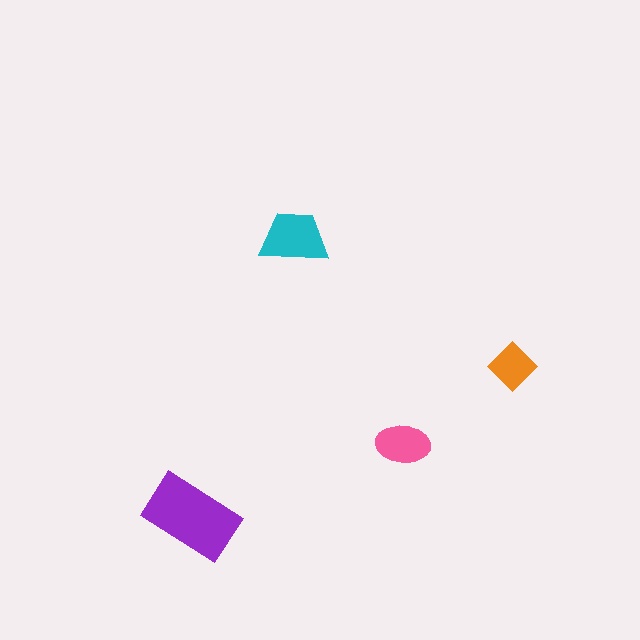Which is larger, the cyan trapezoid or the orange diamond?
The cyan trapezoid.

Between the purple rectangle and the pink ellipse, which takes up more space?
The purple rectangle.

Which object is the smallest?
The orange diamond.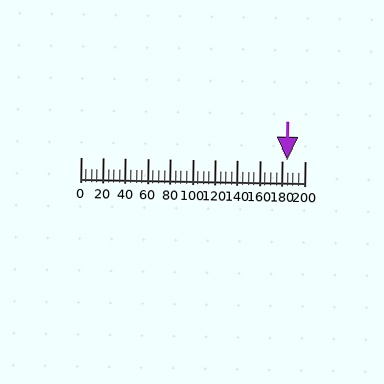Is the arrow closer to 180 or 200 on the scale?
The arrow is closer to 180.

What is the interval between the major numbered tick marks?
The major tick marks are spaced 20 units apart.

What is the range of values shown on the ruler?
The ruler shows values from 0 to 200.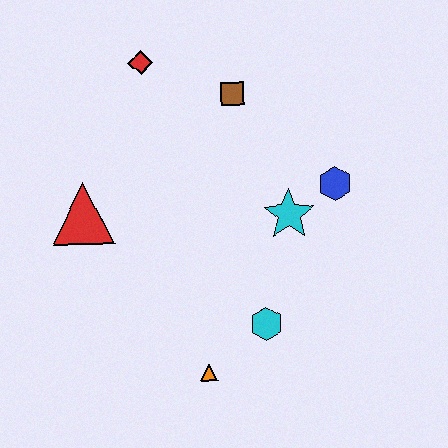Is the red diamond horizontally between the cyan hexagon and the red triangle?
Yes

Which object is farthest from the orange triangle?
The red diamond is farthest from the orange triangle.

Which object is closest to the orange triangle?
The cyan hexagon is closest to the orange triangle.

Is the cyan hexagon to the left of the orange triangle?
No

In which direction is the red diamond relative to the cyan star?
The red diamond is above the cyan star.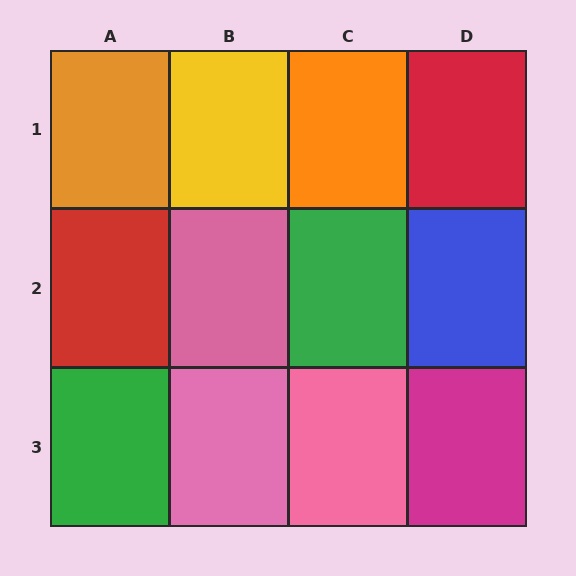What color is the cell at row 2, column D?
Blue.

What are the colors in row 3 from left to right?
Green, pink, pink, magenta.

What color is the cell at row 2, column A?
Red.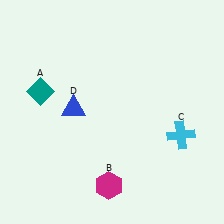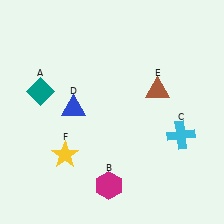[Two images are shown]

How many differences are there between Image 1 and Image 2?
There are 2 differences between the two images.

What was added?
A brown triangle (E), a yellow star (F) were added in Image 2.